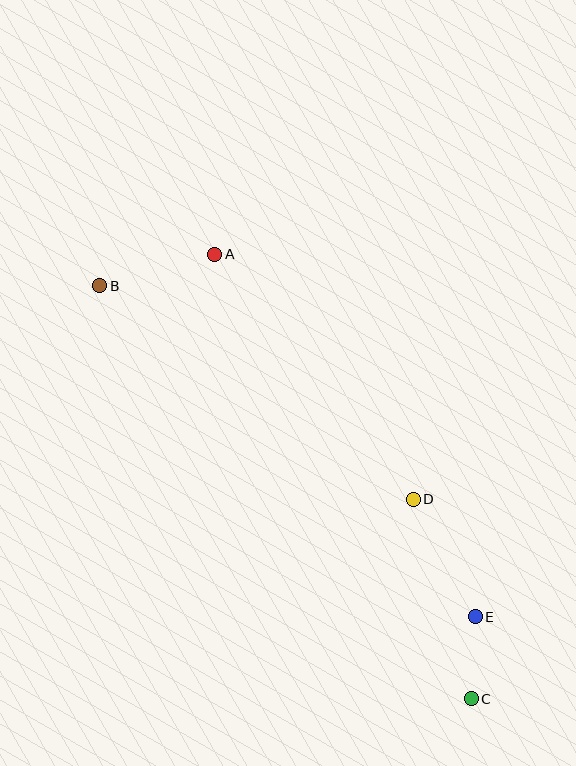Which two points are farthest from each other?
Points B and C are farthest from each other.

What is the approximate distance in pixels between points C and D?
The distance between C and D is approximately 208 pixels.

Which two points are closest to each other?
Points C and E are closest to each other.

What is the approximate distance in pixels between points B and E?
The distance between B and E is approximately 501 pixels.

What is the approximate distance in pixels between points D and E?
The distance between D and E is approximately 133 pixels.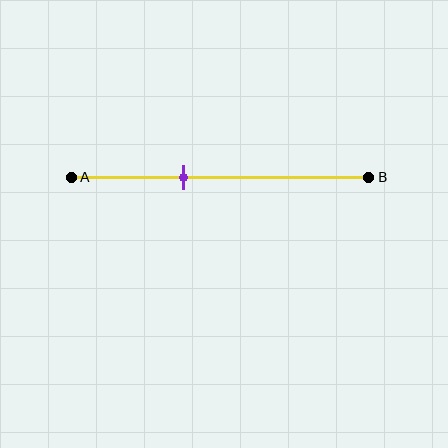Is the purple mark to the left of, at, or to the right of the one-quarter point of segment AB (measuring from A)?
The purple mark is to the right of the one-quarter point of segment AB.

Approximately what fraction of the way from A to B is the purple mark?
The purple mark is approximately 40% of the way from A to B.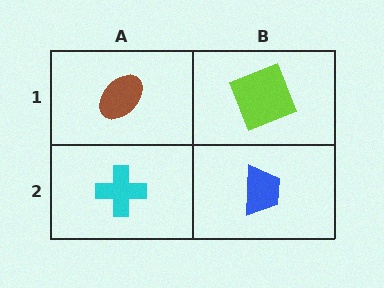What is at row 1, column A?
A brown ellipse.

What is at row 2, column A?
A cyan cross.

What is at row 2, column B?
A blue trapezoid.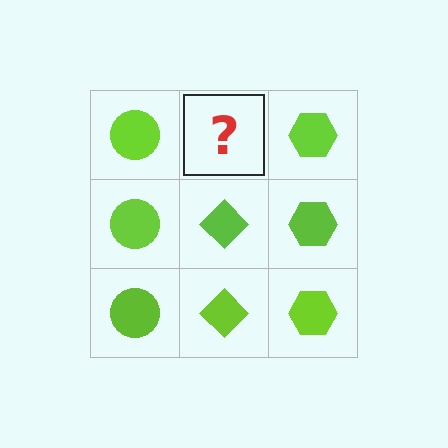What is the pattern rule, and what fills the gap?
The rule is that each column has a consistent shape. The gap should be filled with a lime diamond.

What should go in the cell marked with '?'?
The missing cell should contain a lime diamond.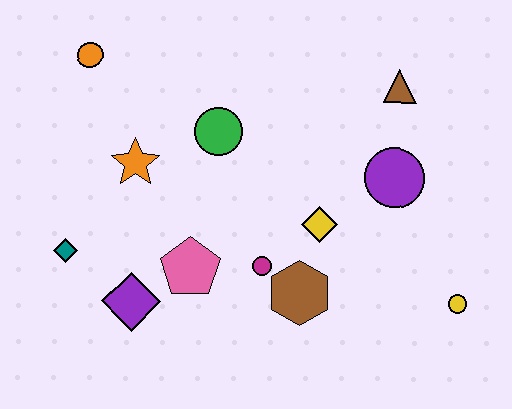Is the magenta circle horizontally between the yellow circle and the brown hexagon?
No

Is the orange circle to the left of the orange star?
Yes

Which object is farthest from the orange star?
The yellow circle is farthest from the orange star.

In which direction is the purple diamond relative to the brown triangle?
The purple diamond is to the left of the brown triangle.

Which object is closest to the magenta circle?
The brown hexagon is closest to the magenta circle.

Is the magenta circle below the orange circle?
Yes